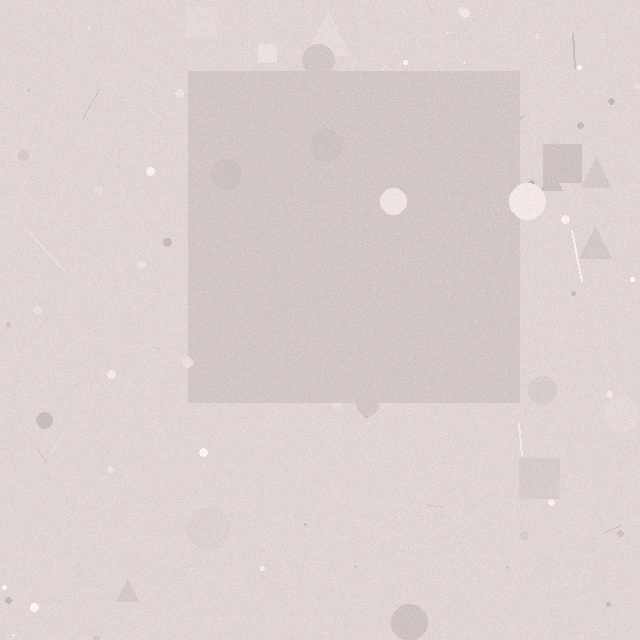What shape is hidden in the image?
A square is hidden in the image.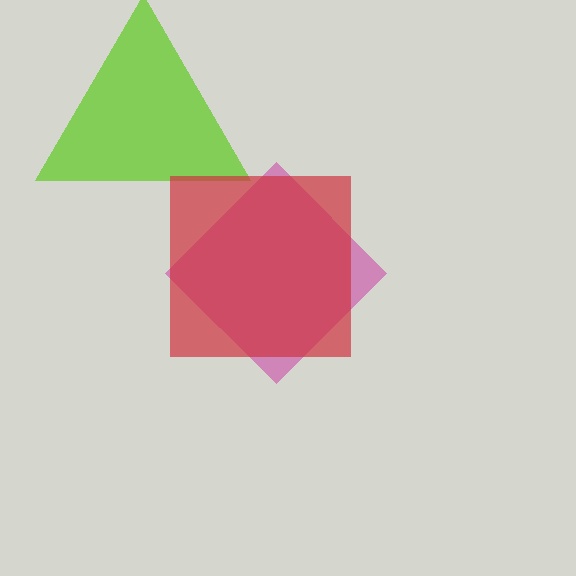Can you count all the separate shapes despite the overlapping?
Yes, there are 3 separate shapes.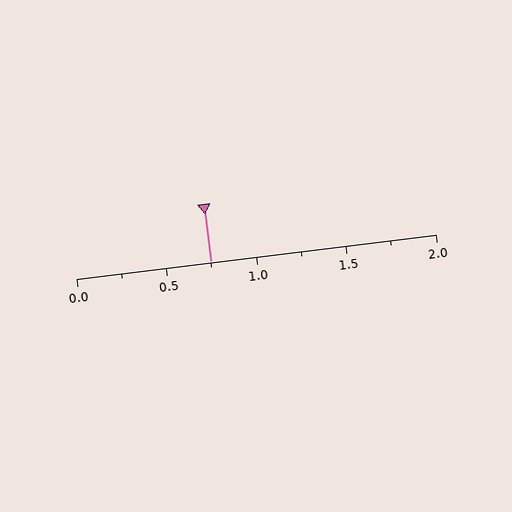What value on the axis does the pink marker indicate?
The marker indicates approximately 0.75.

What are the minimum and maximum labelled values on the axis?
The axis runs from 0.0 to 2.0.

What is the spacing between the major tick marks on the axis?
The major ticks are spaced 0.5 apart.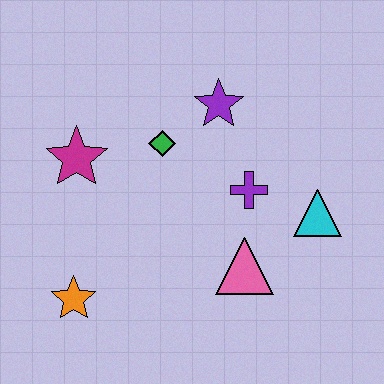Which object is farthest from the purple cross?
The orange star is farthest from the purple cross.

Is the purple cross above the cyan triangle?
Yes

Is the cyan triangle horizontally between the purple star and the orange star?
No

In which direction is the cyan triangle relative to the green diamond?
The cyan triangle is to the right of the green diamond.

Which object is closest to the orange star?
The magenta star is closest to the orange star.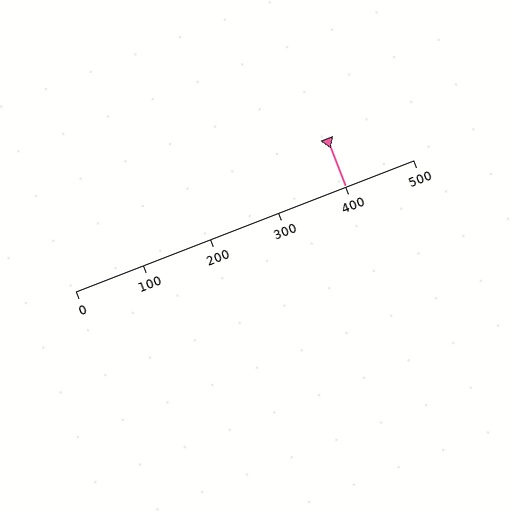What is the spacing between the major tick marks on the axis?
The major ticks are spaced 100 apart.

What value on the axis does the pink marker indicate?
The marker indicates approximately 400.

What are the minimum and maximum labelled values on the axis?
The axis runs from 0 to 500.